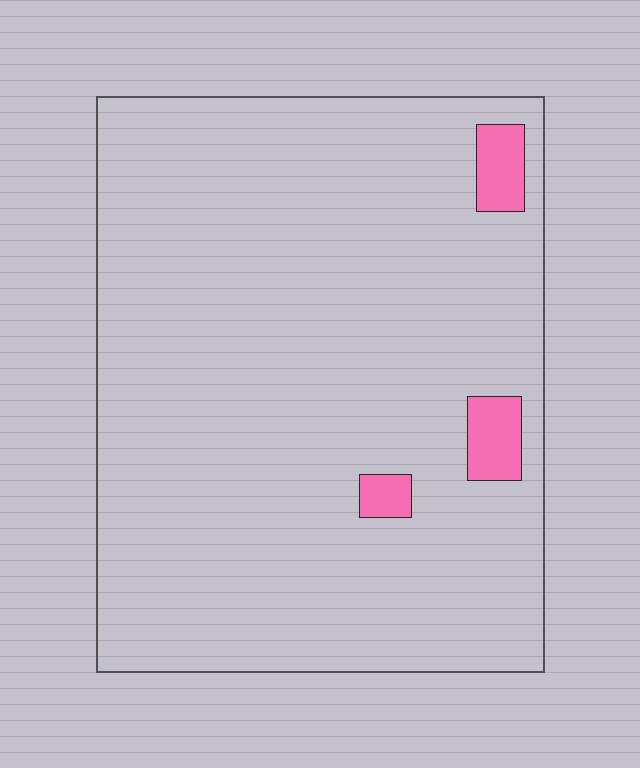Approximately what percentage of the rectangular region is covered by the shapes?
Approximately 5%.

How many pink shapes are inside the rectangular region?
3.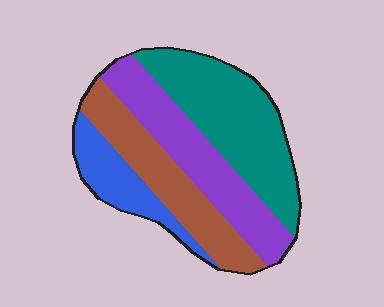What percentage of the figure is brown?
Brown covers 24% of the figure.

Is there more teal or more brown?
Teal.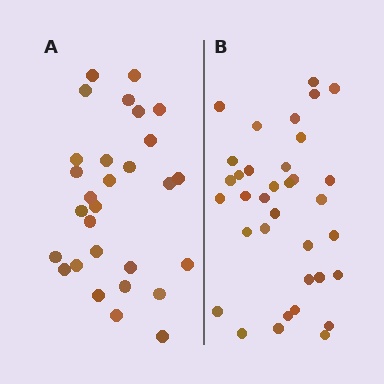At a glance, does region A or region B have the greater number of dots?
Region B (the right region) has more dots.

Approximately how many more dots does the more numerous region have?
Region B has about 6 more dots than region A.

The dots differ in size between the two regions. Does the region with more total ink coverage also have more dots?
No. Region A has more total ink coverage because its dots are larger, but region B actually contains more individual dots. Total area can be misleading — the number of items is what matters here.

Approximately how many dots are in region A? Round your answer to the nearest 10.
About 30 dots. (The exact count is 29, which rounds to 30.)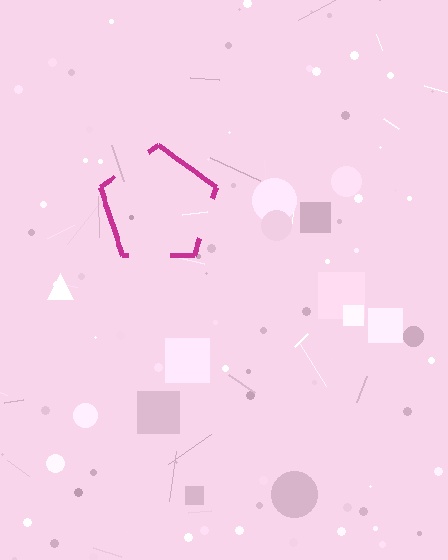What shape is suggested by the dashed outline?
The dashed outline suggests a pentagon.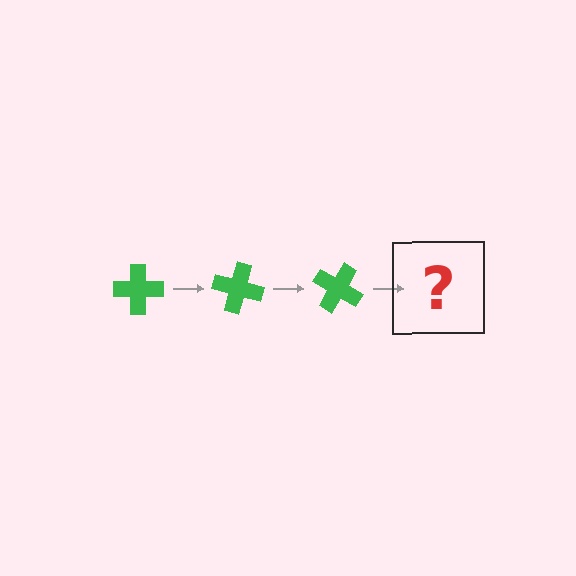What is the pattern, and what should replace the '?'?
The pattern is that the cross rotates 15 degrees each step. The '?' should be a green cross rotated 45 degrees.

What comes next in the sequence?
The next element should be a green cross rotated 45 degrees.